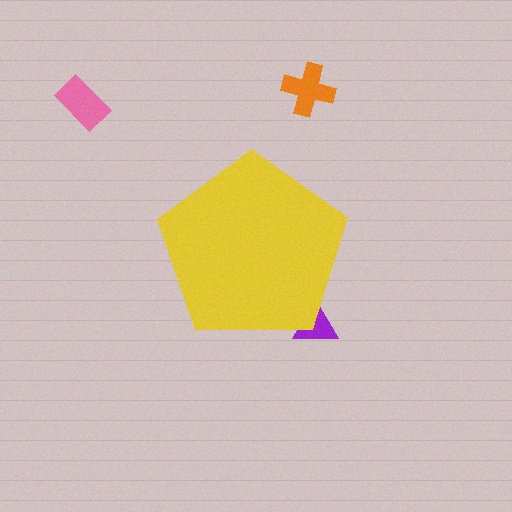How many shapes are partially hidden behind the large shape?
1 shape is partially hidden.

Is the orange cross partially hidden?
No, the orange cross is fully visible.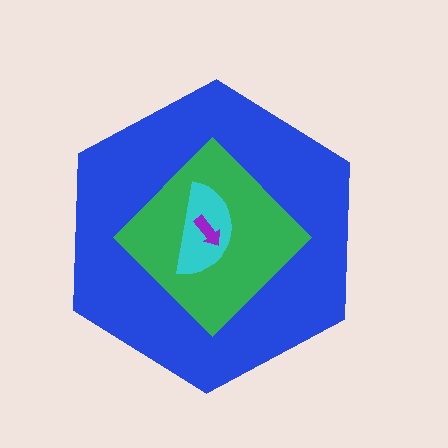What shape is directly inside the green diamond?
The cyan semicircle.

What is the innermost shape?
The purple arrow.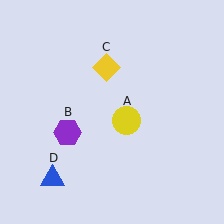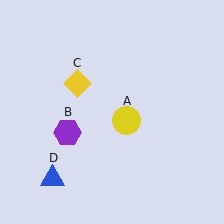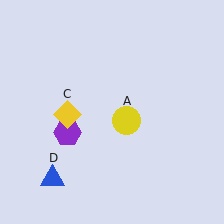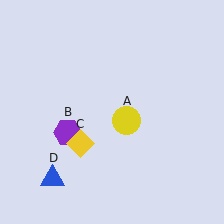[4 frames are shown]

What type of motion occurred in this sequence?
The yellow diamond (object C) rotated counterclockwise around the center of the scene.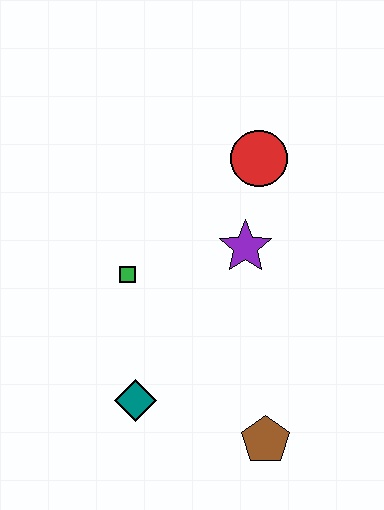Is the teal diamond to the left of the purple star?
Yes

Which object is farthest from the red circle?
The brown pentagon is farthest from the red circle.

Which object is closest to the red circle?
The purple star is closest to the red circle.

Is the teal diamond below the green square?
Yes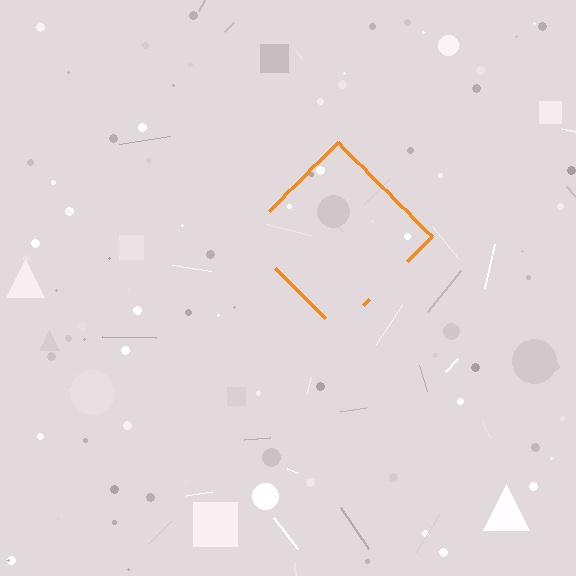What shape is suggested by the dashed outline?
The dashed outline suggests a diamond.